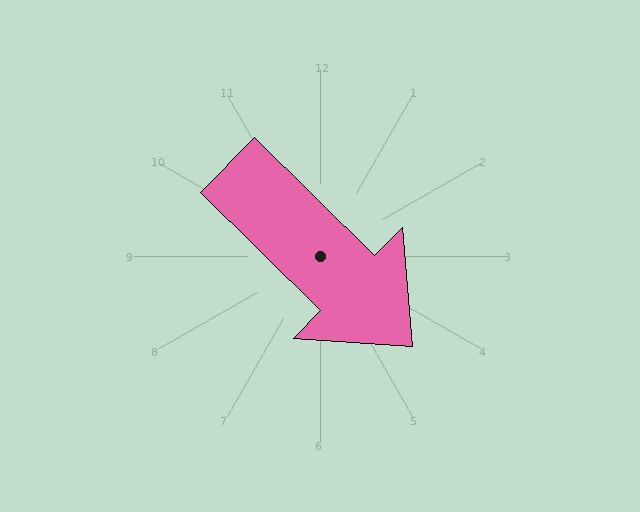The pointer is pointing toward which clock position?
Roughly 4 o'clock.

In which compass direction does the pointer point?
Southeast.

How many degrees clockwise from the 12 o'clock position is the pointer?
Approximately 135 degrees.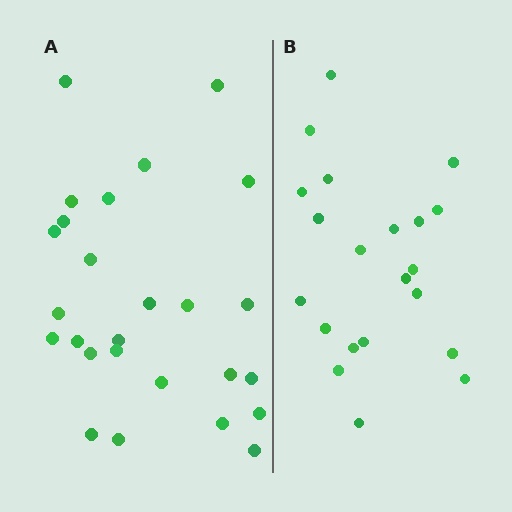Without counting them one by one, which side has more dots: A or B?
Region A (the left region) has more dots.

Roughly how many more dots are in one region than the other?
Region A has about 5 more dots than region B.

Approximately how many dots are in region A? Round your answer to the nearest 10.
About 30 dots. (The exact count is 26, which rounds to 30.)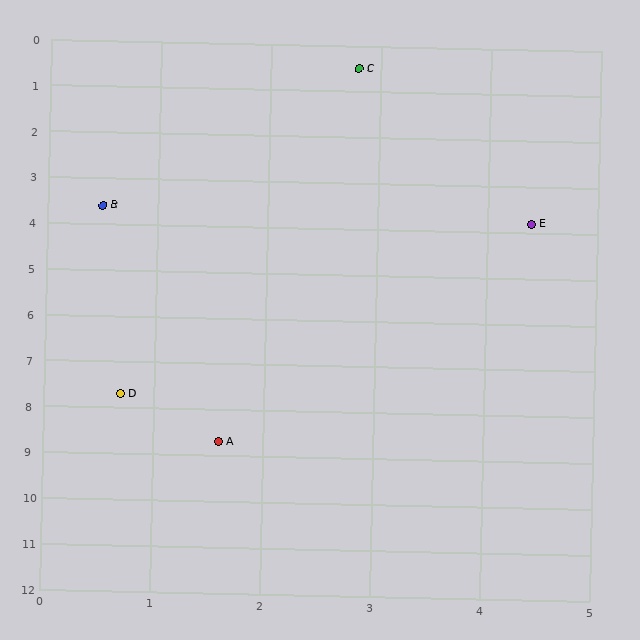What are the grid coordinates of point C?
Point C is at approximately (2.8, 0.5).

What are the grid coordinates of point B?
Point B is at approximately (0.5, 3.6).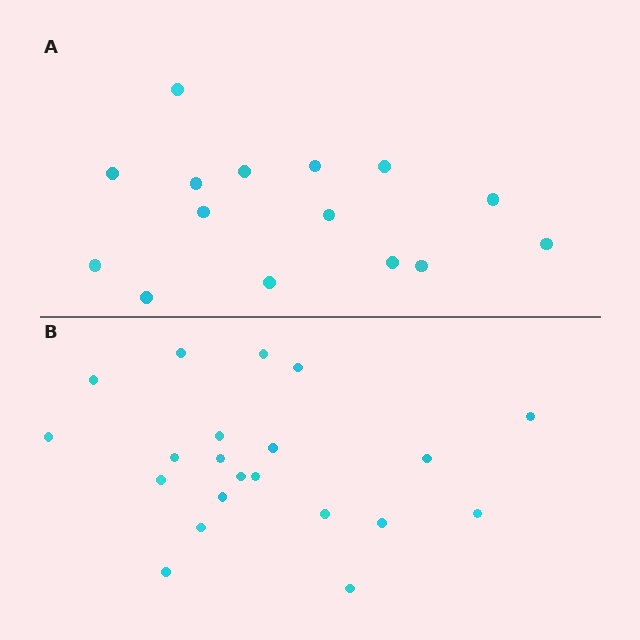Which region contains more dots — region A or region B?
Region B (the bottom region) has more dots.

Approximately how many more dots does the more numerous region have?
Region B has about 6 more dots than region A.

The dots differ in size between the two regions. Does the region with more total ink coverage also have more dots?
No. Region A has more total ink coverage because its dots are larger, but region B actually contains more individual dots. Total area can be misleading — the number of items is what matters here.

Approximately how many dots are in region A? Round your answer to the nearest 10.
About 20 dots. (The exact count is 15, which rounds to 20.)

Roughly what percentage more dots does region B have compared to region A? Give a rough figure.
About 40% more.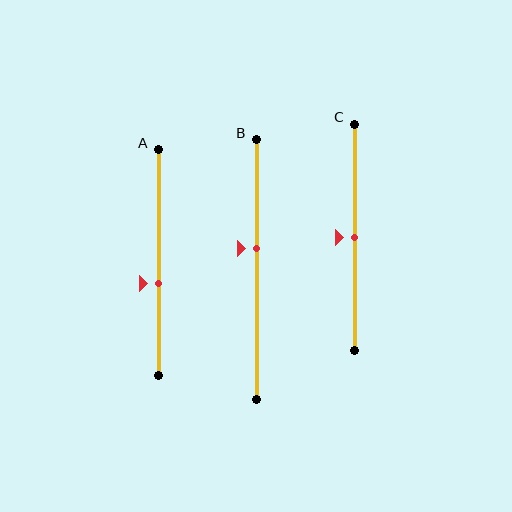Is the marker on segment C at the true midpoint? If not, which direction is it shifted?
Yes, the marker on segment C is at the true midpoint.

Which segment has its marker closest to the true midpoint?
Segment C has its marker closest to the true midpoint.